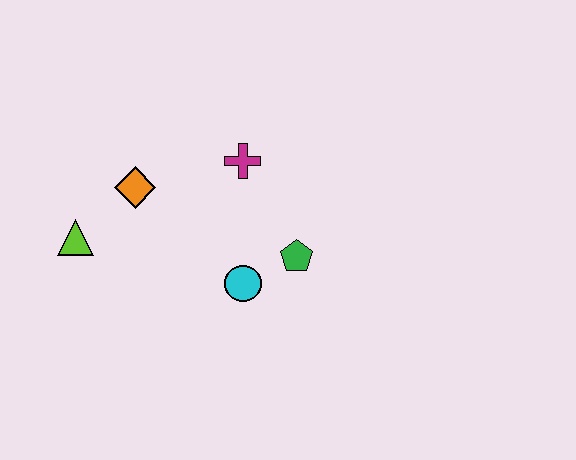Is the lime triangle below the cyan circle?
No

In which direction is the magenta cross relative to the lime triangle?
The magenta cross is to the right of the lime triangle.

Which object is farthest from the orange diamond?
The green pentagon is farthest from the orange diamond.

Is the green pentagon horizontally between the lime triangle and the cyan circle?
No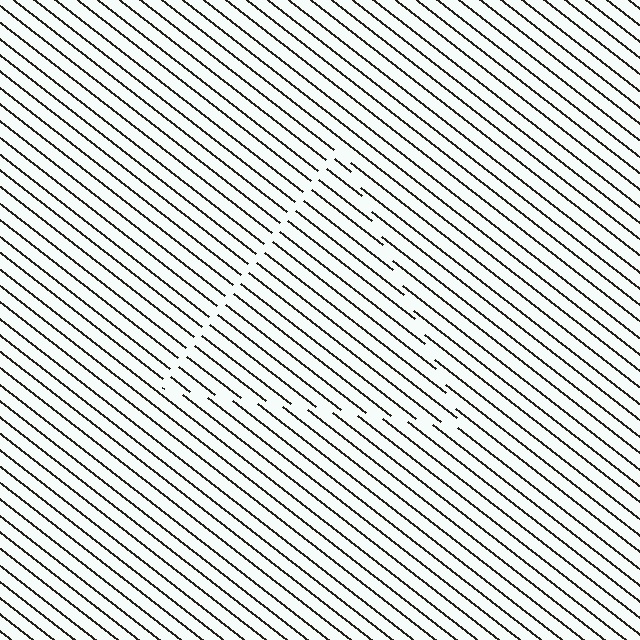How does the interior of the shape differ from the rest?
The interior of the shape contains the same grating, shifted by half a period — the contour is defined by the phase discontinuity where line-ends from the inner and outer gratings abut.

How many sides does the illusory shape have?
3 sides — the line-ends trace a triangle.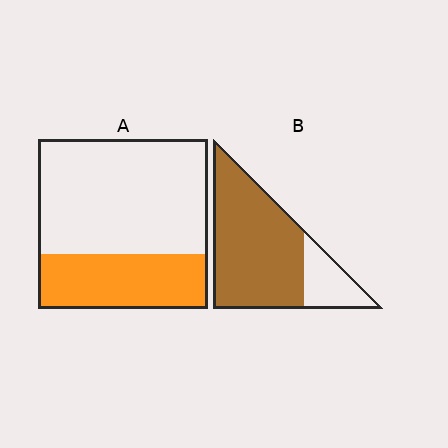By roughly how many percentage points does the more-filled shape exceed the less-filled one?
By roughly 45 percentage points (B over A).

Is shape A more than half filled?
No.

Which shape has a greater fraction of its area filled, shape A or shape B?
Shape B.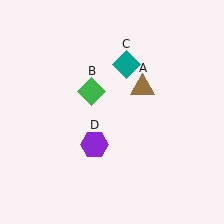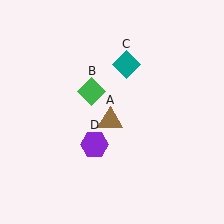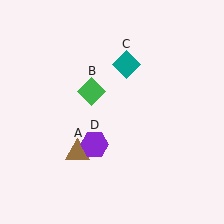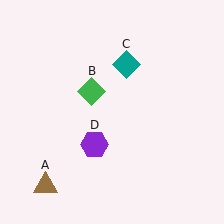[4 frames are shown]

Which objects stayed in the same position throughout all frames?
Green diamond (object B) and teal diamond (object C) and purple hexagon (object D) remained stationary.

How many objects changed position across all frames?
1 object changed position: brown triangle (object A).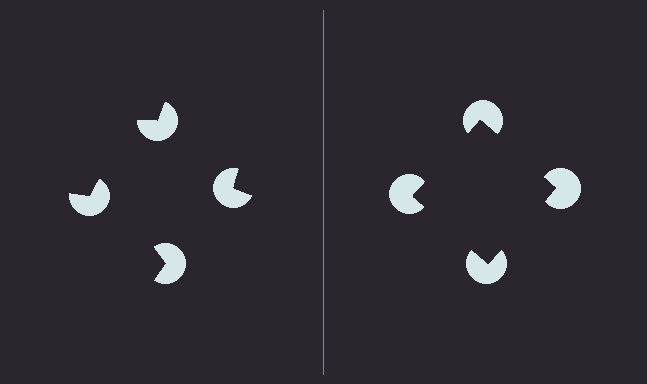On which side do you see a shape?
An illusory square appears on the right side. On the left side the wedge cuts are rotated, so no coherent shape forms.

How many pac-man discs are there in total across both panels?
8 — 4 on each side.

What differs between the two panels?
The pac-man discs are positioned identically on both sides; only the wedge orientations differ. On the right they align to a square; on the left they are misaligned.